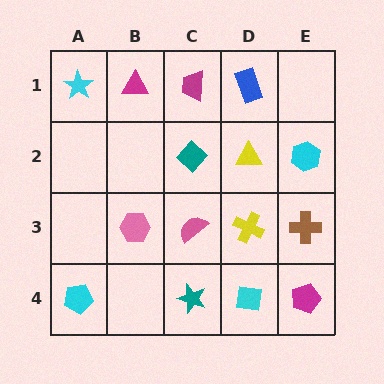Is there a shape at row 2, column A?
No, that cell is empty.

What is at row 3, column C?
A pink semicircle.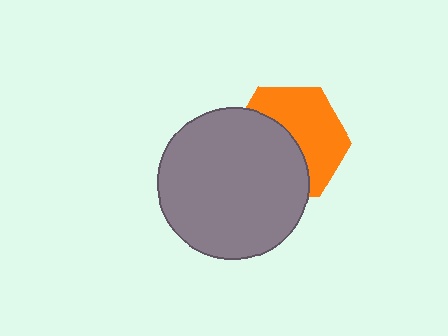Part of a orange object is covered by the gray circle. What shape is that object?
It is a hexagon.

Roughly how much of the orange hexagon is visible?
About half of it is visible (roughly 52%).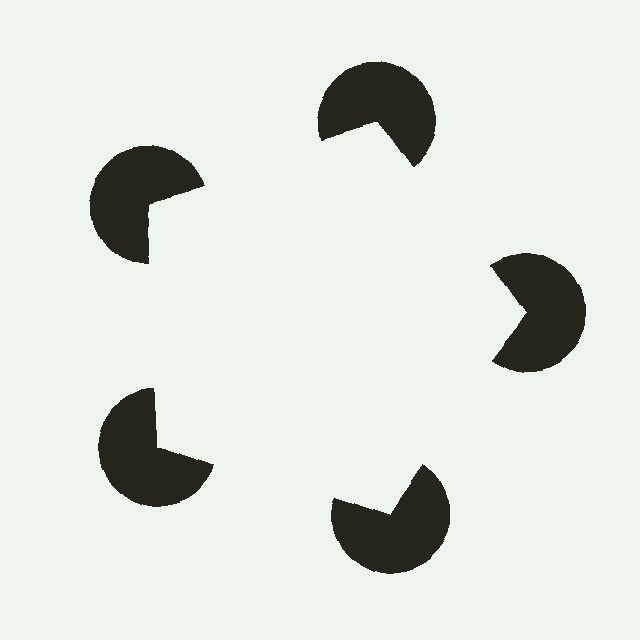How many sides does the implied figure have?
5 sides.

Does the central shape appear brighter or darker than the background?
It typically appears slightly brighter than the background, even though no actual brightness change is drawn.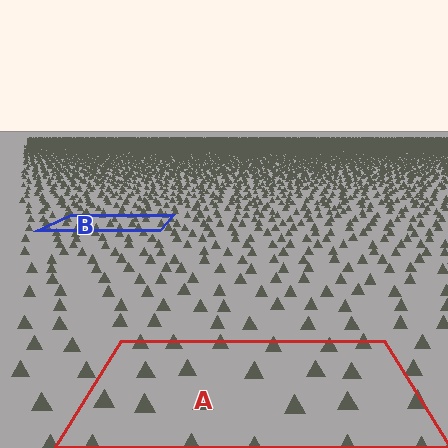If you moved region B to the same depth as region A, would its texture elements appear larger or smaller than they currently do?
They would appear larger. At a closer depth, the same texture elements are projected at a bigger on-screen size.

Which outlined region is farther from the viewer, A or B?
Region B is farther from the viewer — the texture elements inside it appear smaller and more densely packed.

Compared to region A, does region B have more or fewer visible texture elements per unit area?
Region B has more texture elements per unit area — they are packed more densely because it is farther away.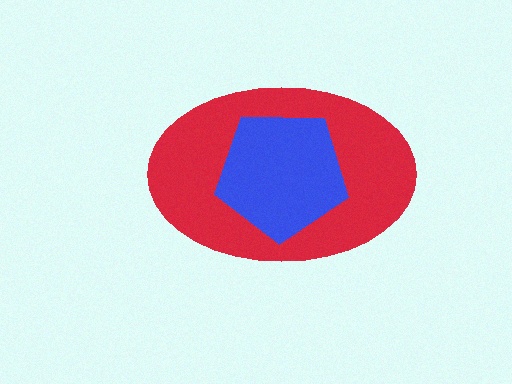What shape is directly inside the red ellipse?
The blue pentagon.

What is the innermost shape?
The blue pentagon.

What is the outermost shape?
The red ellipse.